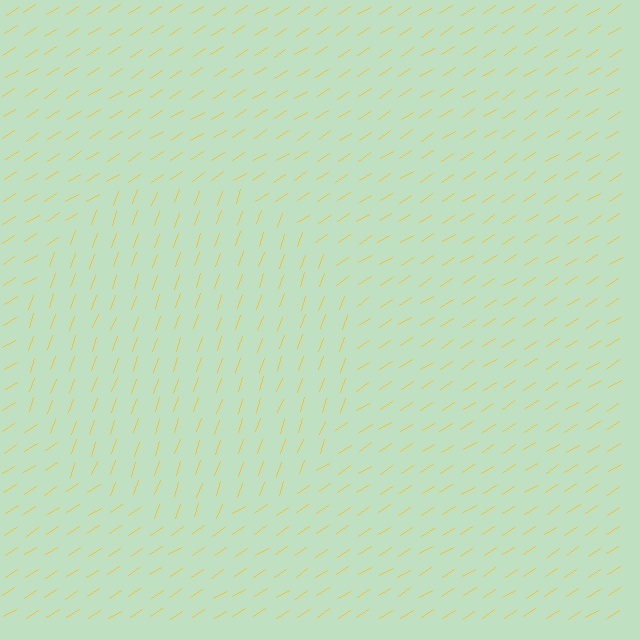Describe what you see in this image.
The image is filled with small yellow line segments. A circle region in the image has lines oriented differently from the surrounding lines, creating a visible texture boundary.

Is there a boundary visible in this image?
Yes, there is a texture boundary formed by a change in line orientation.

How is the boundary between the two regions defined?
The boundary is defined purely by a change in line orientation (approximately 38 degrees difference). All lines are the same color and thickness.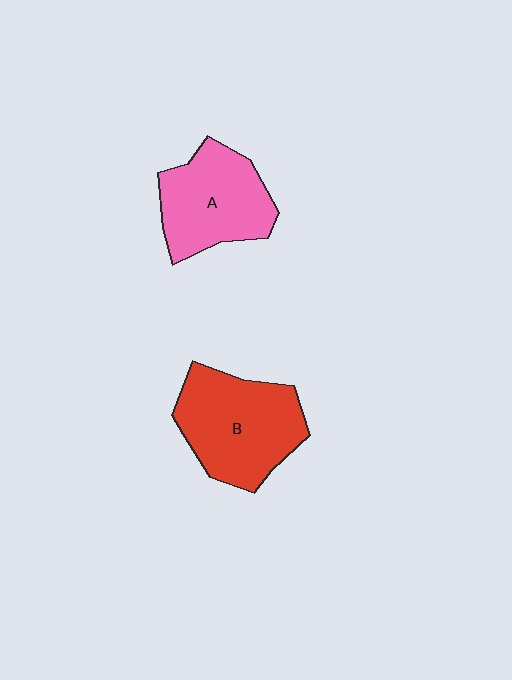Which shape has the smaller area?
Shape A (pink).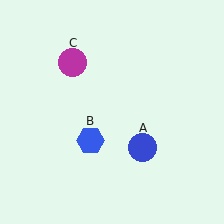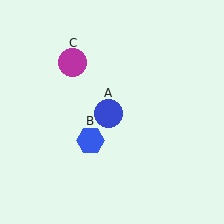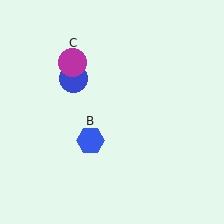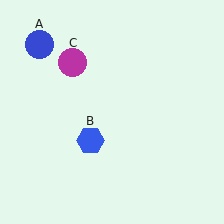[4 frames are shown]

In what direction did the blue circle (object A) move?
The blue circle (object A) moved up and to the left.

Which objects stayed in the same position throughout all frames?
Blue hexagon (object B) and magenta circle (object C) remained stationary.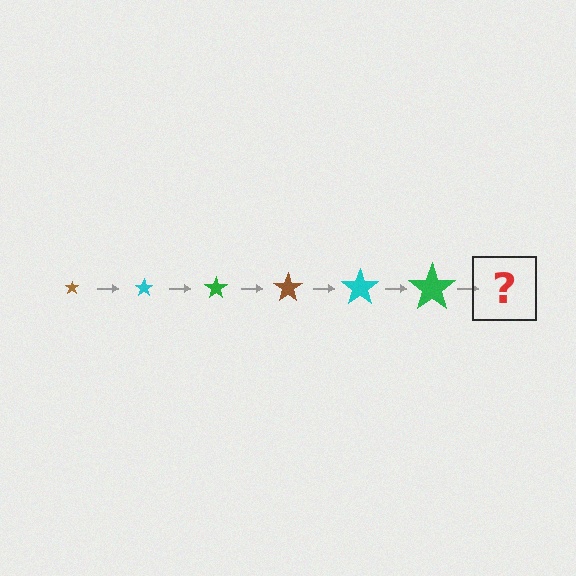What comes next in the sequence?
The next element should be a brown star, larger than the previous one.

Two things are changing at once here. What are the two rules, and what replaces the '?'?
The two rules are that the star grows larger each step and the color cycles through brown, cyan, and green. The '?' should be a brown star, larger than the previous one.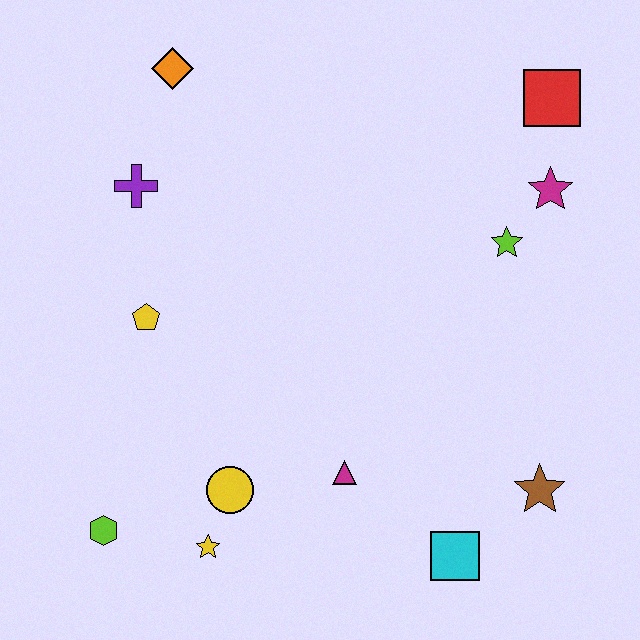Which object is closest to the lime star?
The magenta star is closest to the lime star.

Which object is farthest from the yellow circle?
The red square is farthest from the yellow circle.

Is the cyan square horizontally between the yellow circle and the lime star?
Yes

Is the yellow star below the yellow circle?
Yes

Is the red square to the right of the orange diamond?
Yes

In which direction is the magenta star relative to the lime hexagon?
The magenta star is to the right of the lime hexagon.